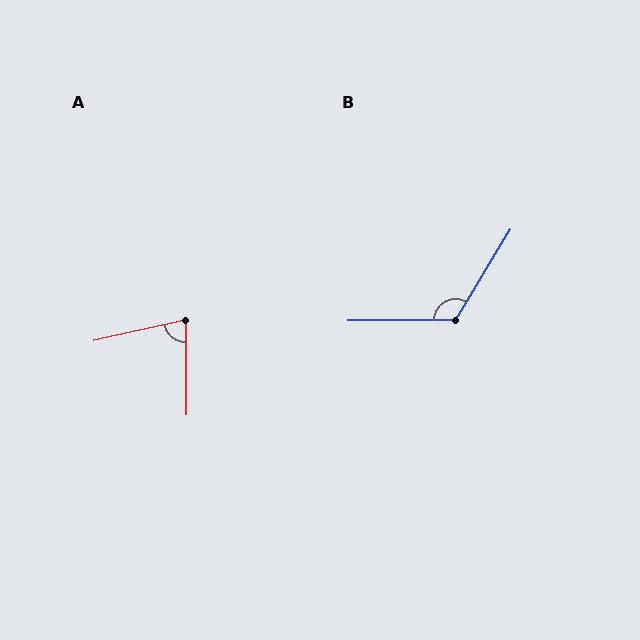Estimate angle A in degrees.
Approximately 77 degrees.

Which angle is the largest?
B, at approximately 122 degrees.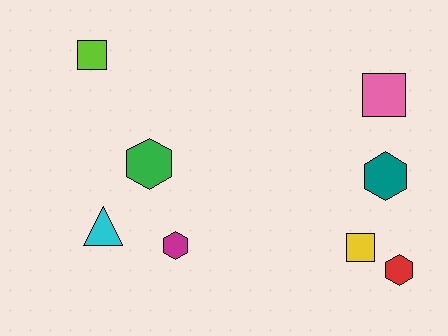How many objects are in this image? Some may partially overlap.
There are 8 objects.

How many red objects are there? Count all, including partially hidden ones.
There is 1 red object.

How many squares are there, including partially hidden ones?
There are 3 squares.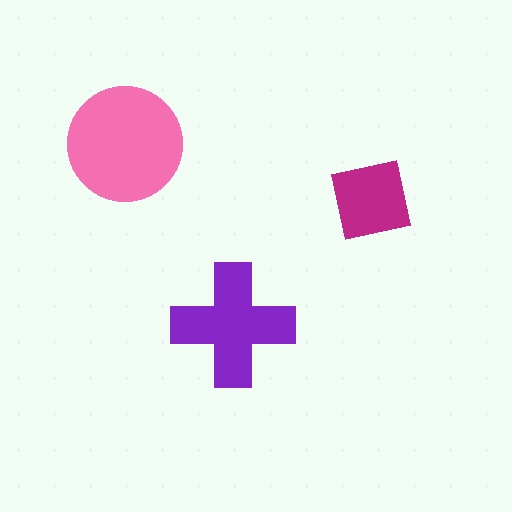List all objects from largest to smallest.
The pink circle, the purple cross, the magenta square.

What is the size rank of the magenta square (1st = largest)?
3rd.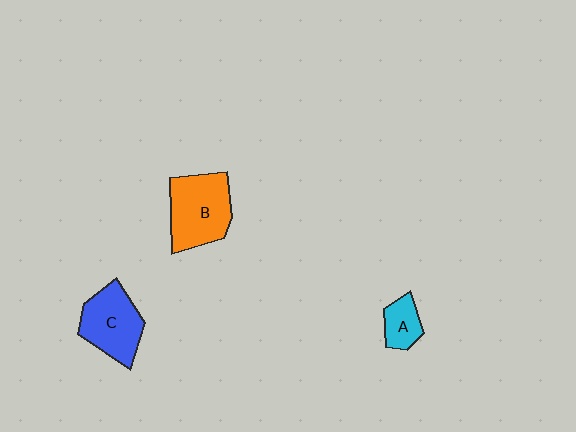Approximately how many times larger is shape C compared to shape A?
Approximately 2.2 times.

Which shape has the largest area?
Shape B (orange).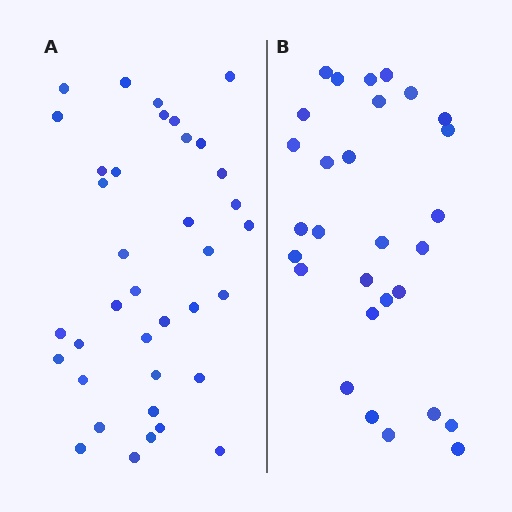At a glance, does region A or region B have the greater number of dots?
Region A (the left region) has more dots.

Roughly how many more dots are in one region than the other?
Region A has roughly 8 or so more dots than region B.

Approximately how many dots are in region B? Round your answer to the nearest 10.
About 30 dots. (The exact count is 29, which rounds to 30.)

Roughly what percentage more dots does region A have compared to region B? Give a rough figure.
About 30% more.